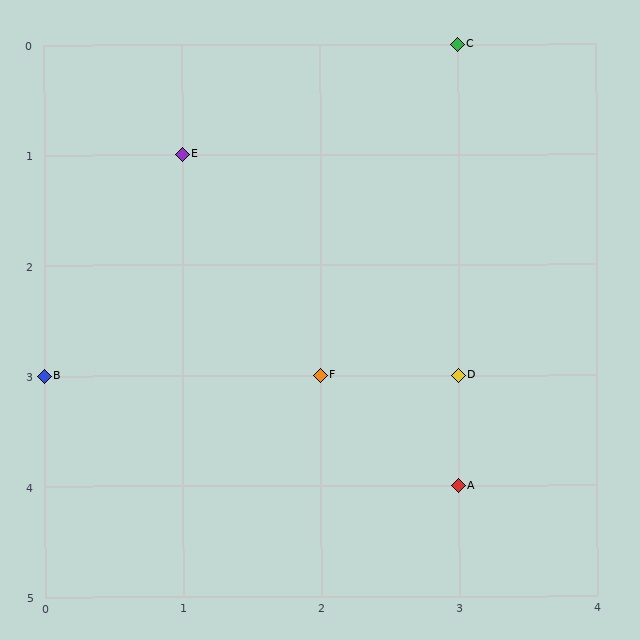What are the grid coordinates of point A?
Point A is at grid coordinates (3, 4).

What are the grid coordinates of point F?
Point F is at grid coordinates (2, 3).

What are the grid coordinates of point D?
Point D is at grid coordinates (3, 3).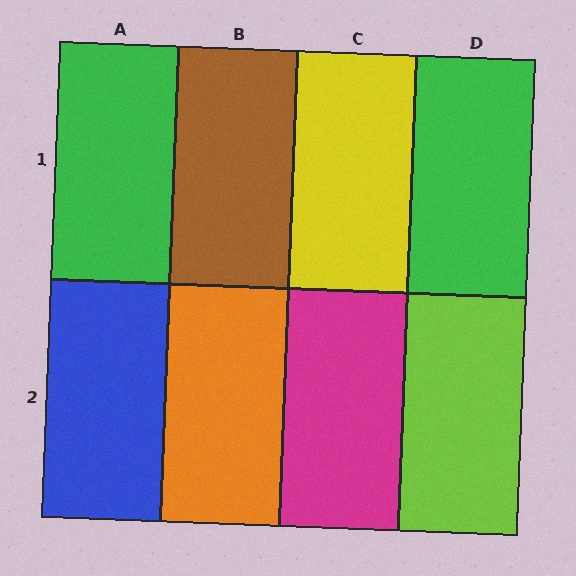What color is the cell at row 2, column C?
Magenta.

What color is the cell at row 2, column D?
Lime.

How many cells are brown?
1 cell is brown.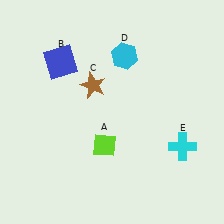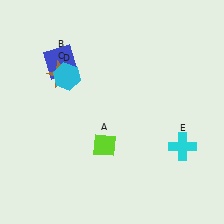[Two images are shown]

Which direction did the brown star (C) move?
The brown star (C) moved left.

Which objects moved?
The objects that moved are: the brown star (C), the cyan hexagon (D).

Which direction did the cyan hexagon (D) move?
The cyan hexagon (D) moved left.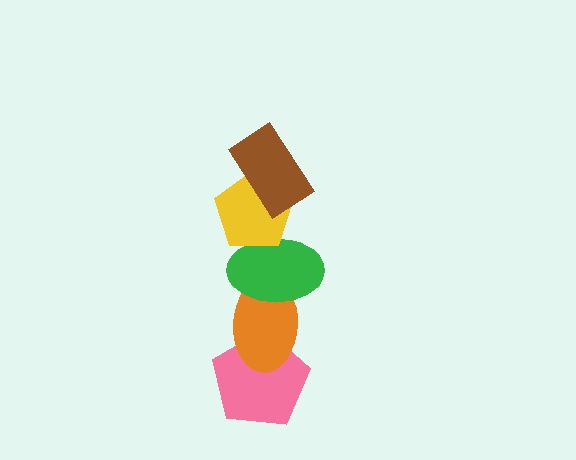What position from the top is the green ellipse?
The green ellipse is 3rd from the top.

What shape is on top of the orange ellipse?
The green ellipse is on top of the orange ellipse.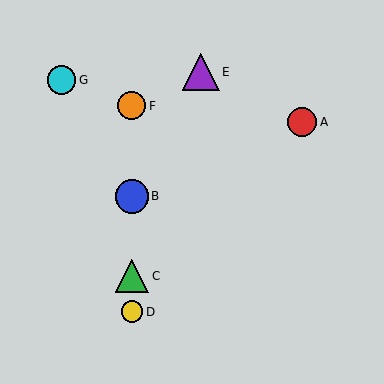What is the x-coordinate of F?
Object F is at x≈132.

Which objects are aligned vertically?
Objects B, C, D, F are aligned vertically.